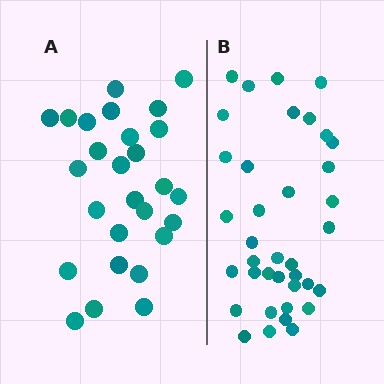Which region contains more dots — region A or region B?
Region B (the right region) has more dots.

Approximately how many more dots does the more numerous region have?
Region B has roughly 10 or so more dots than region A.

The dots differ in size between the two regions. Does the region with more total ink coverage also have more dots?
No. Region A has more total ink coverage because its dots are larger, but region B actually contains more individual dots. Total area can be misleading — the number of items is what matters here.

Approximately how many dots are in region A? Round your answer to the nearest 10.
About 30 dots. (The exact count is 27, which rounds to 30.)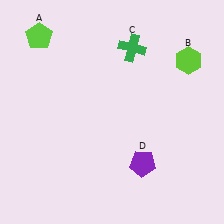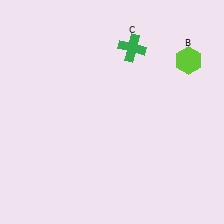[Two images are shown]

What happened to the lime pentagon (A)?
The lime pentagon (A) was removed in Image 2. It was in the top-left area of Image 1.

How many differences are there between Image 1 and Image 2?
There are 2 differences between the two images.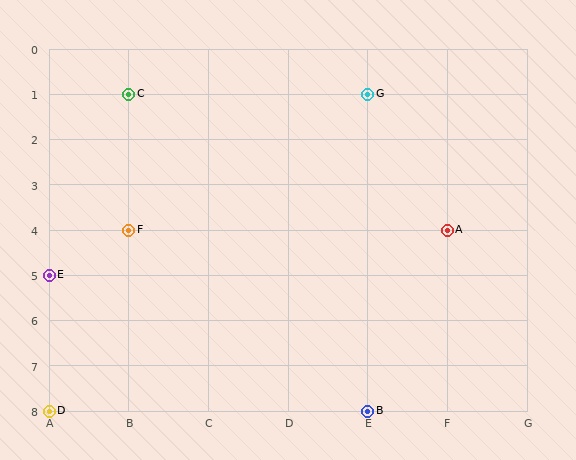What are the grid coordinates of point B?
Point B is at grid coordinates (E, 8).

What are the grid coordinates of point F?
Point F is at grid coordinates (B, 4).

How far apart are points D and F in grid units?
Points D and F are 1 column and 4 rows apart (about 4.1 grid units diagonally).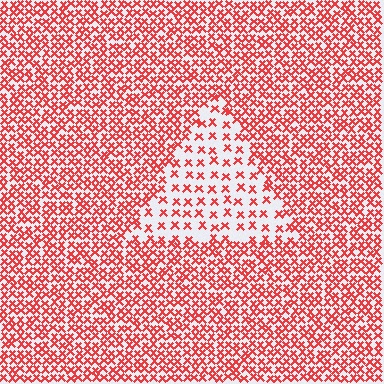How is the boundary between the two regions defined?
The boundary is defined by a change in element density (approximately 2.4x ratio). All elements are the same color, size, and shape.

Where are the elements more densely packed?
The elements are more densely packed outside the triangle boundary.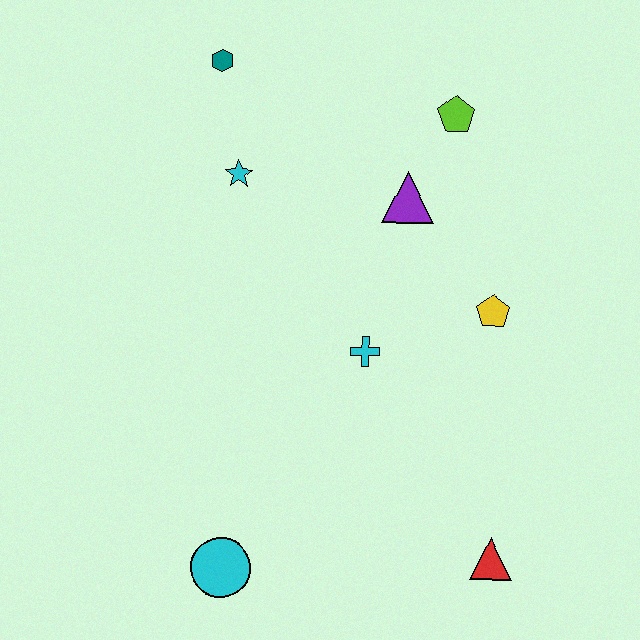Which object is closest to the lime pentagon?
The purple triangle is closest to the lime pentagon.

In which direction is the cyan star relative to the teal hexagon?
The cyan star is below the teal hexagon.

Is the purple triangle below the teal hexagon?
Yes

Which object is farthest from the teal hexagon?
The red triangle is farthest from the teal hexagon.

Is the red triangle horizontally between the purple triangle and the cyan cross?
No